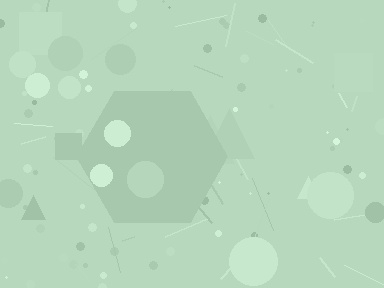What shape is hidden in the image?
A hexagon is hidden in the image.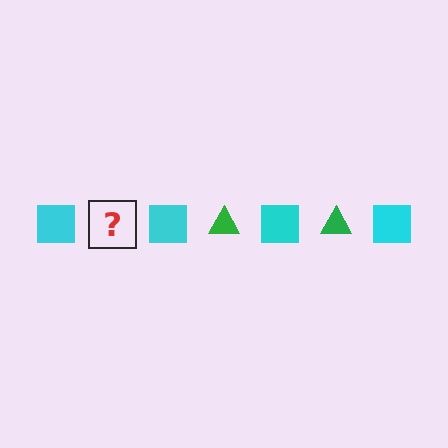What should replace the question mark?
The question mark should be replaced with a green triangle.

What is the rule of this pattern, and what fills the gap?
The rule is that the pattern alternates between cyan square and green triangle. The gap should be filled with a green triangle.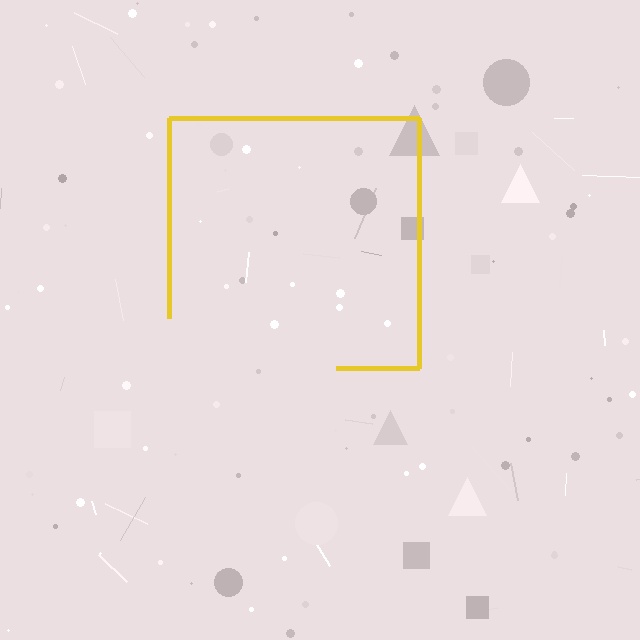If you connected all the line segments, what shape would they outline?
They would outline a square.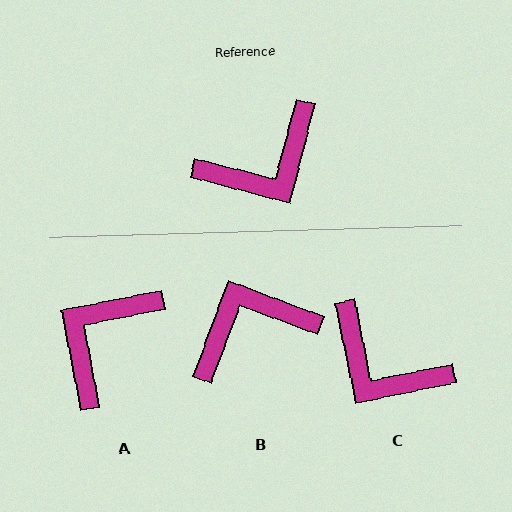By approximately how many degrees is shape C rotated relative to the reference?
Approximately 64 degrees clockwise.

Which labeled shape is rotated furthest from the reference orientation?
B, about 174 degrees away.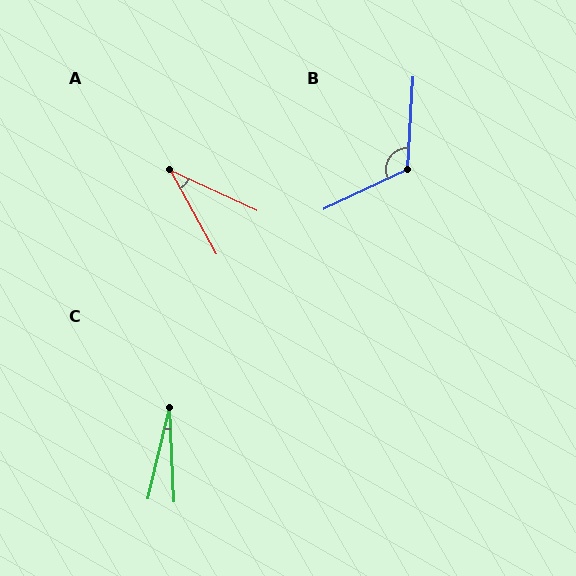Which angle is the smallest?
C, at approximately 16 degrees.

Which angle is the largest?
B, at approximately 119 degrees.